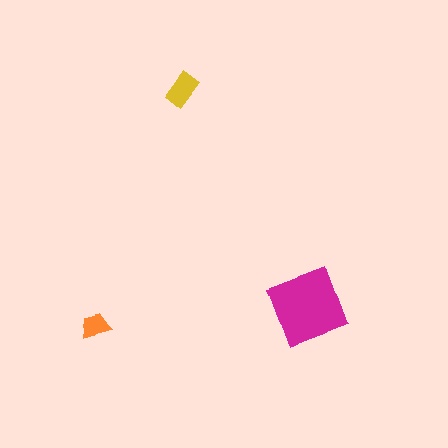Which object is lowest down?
The orange trapezoid is bottommost.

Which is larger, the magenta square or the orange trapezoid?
The magenta square.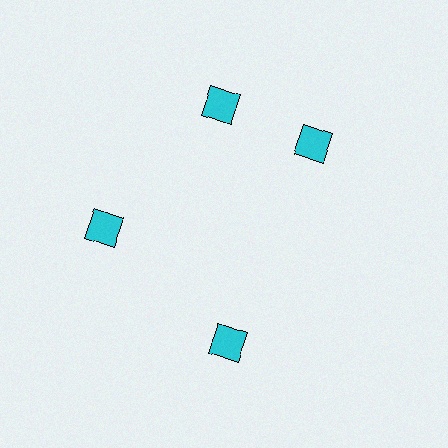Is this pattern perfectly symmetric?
No. The 4 cyan diamonds are arranged in a ring, but one element near the 3 o'clock position is rotated out of alignment along the ring, breaking the 4-fold rotational symmetry.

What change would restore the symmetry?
The symmetry would be restored by rotating it back into even spacing with its neighbors so that all 4 diamonds sit at equal angles and equal distance from the center.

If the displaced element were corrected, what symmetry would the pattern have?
It would have 4-fold rotational symmetry — the pattern would map onto itself every 90 degrees.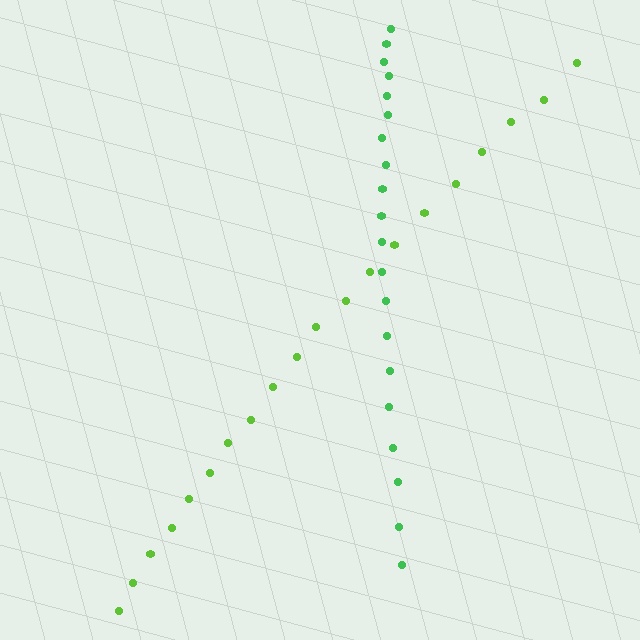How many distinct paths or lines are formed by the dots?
There are 2 distinct paths.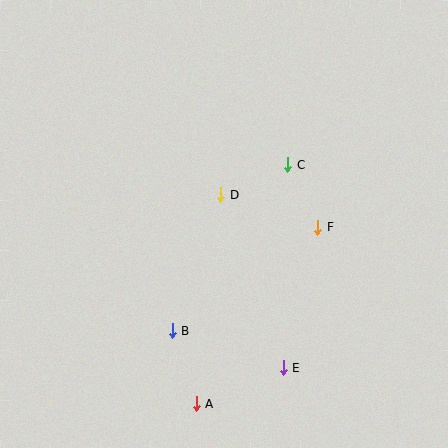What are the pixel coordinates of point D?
Point D is at (221, 195).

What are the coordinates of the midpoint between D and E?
The midpoint between D and E is at (252, 281).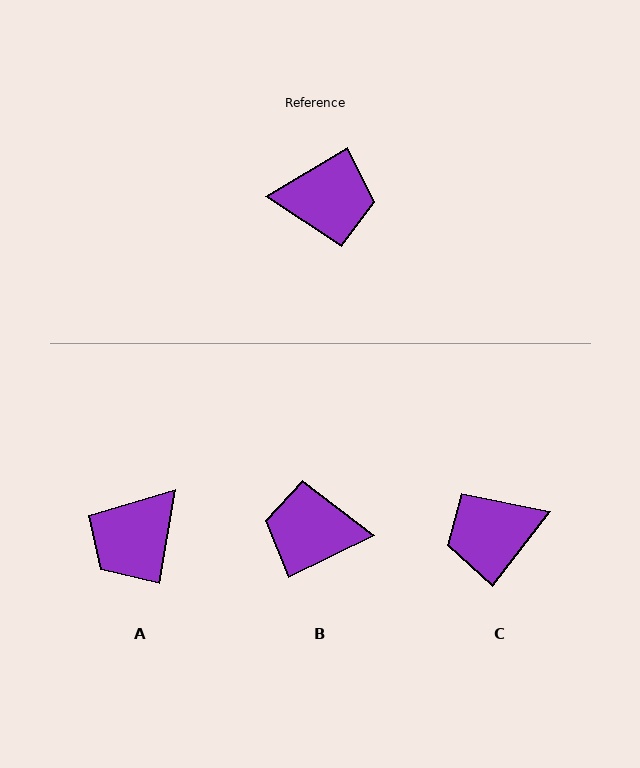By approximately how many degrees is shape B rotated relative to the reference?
Approximately 176 degrees counter-clockwise.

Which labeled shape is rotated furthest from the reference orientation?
B, about 176 degrees away.